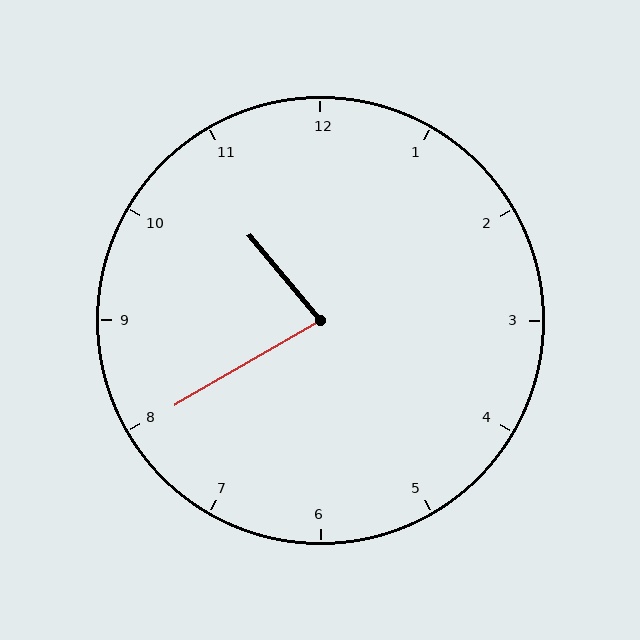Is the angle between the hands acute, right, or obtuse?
It is acute.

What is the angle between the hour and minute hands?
Approximately 80 degrees.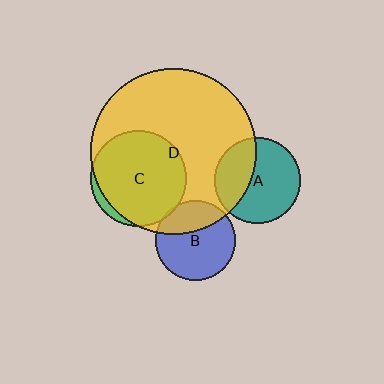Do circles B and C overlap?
Yes.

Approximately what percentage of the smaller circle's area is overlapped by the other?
Approximately 5%.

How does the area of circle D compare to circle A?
Approximately 3.7 times.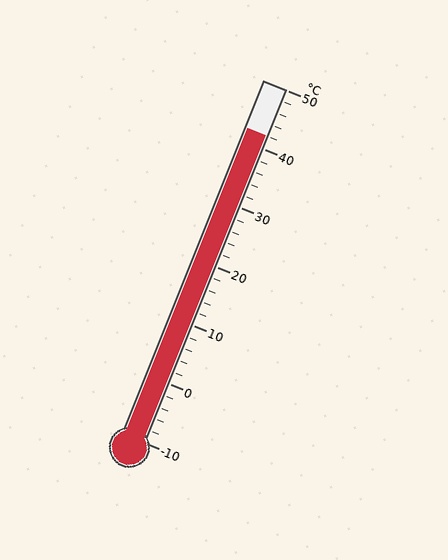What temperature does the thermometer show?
The thermometer shows approximately 42°C.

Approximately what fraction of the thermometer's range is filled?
The thermometer is filled to approximately 85% of its range.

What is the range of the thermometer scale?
The thermometer scale ranges from -10°C to 50°C.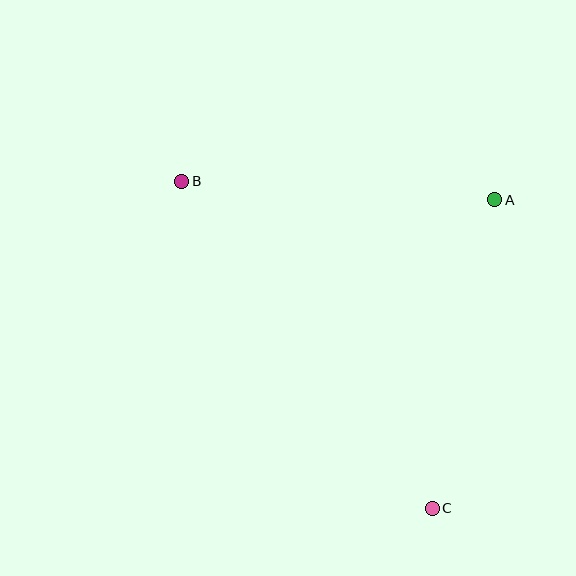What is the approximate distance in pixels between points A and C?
The distance between A and C is approximately 315 pixels.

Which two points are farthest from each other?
Points B and C are farthest from each other.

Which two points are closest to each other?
Points A and B are closest to each other.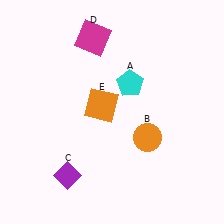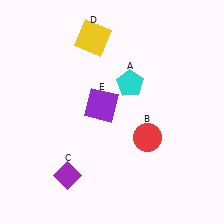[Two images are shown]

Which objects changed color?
B changed from orange to red. D changed from magenta to yellow. E changed from orange to purple.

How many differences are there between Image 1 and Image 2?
There are 3 differences between the two images.